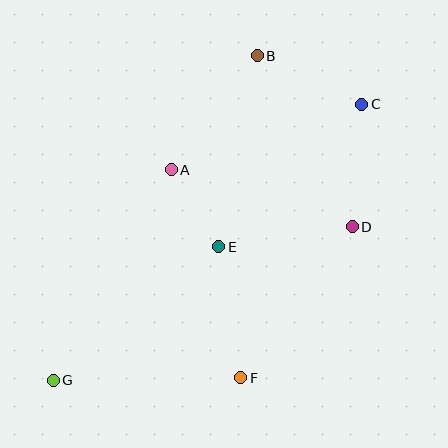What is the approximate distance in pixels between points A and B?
The distance between A and B is approximately 143 pixels.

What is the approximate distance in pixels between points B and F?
The distance between B and F is approximately 322 pixels.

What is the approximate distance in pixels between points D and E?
The distance between D and E is approximately 135 pixels.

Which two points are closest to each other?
Points A and E are closest to each other.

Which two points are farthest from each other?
Points C and G are farthest from each other.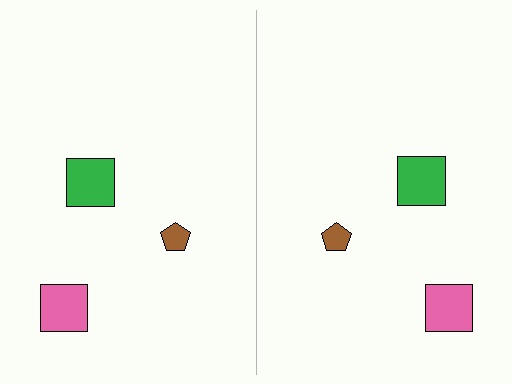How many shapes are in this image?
There are 6 shapes in this image.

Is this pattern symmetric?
Yes, this pattern has bilateral (reflection) symmetry.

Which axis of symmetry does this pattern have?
The pattern has a vertical axis of symmetry running through the center of the image.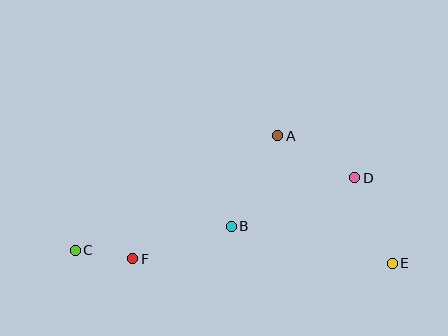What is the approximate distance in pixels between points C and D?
The distance between C and D is approximately 289 pixels.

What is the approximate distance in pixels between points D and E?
The distance between D and E is approximately 94 pixels.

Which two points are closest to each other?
Points C and F are closest to each other.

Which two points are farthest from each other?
Points C and E are farthest from each other.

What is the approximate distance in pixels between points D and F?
The distance between D and F is approximately 236 pixels.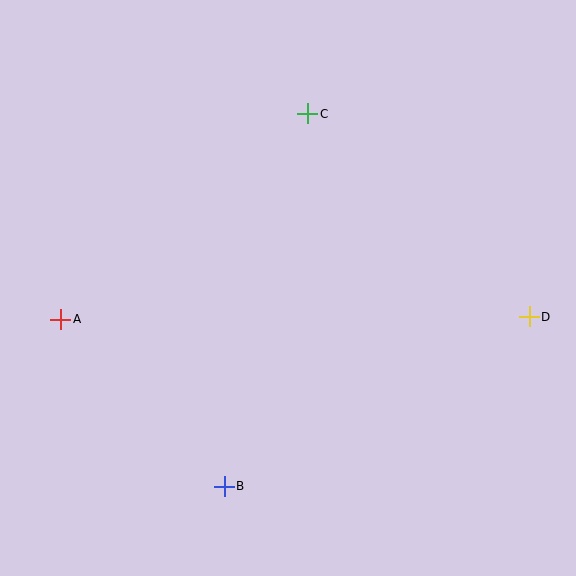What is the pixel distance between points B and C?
The distance between B and C is 382 pixels.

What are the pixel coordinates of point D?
Point D is at (529, 317).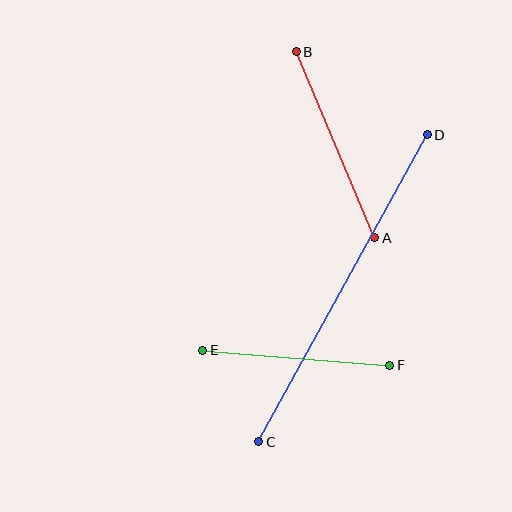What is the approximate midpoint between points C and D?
The midpoint is at approximately (343, 288) pixels.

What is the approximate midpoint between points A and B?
The midpoint is at approximately (336, 145) pixels.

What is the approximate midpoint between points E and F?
The midpoint is at approximately (296, 358) pixels.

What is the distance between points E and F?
The distance is approximately 187 pixels.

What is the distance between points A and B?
The distance is approximately 202 pixels.